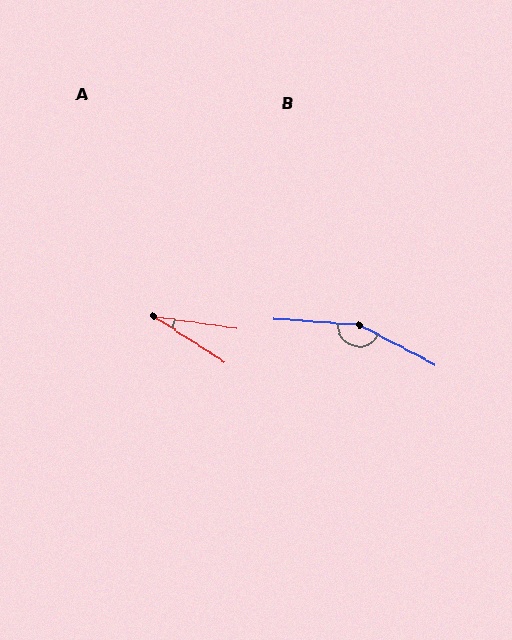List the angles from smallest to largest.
A (25°), B (157°).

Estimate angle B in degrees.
Approximately 157 degrees.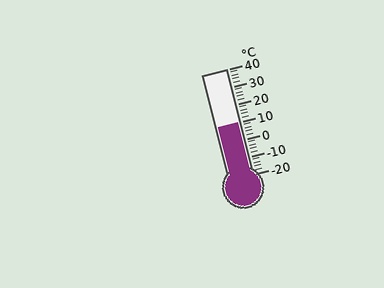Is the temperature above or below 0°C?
The temperature is above 0°C.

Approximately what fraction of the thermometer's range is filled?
The thermometer is filled to approximately 50% of its range.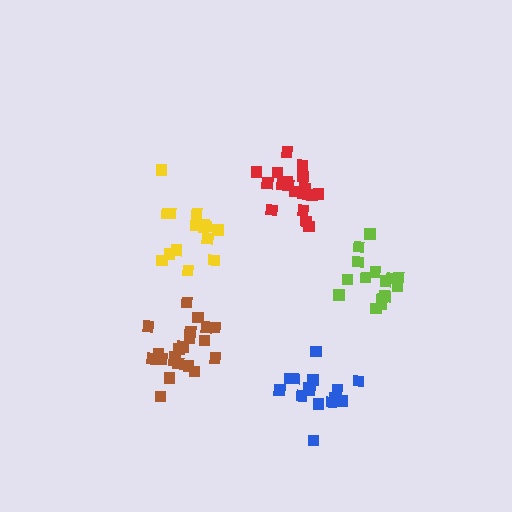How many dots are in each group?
Group 1: 21 dots, Group 2: 19 dots, Group 3: 16 dots, Group 4: 16 dots, Group 5: 15 dots (87 total).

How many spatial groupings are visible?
There are 5 spatial groupings.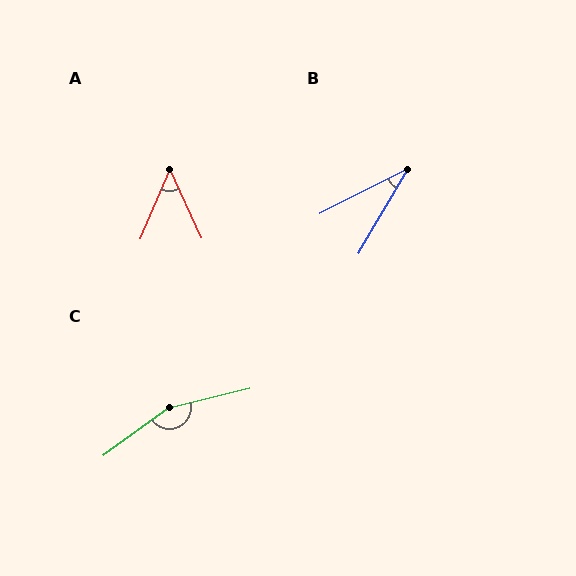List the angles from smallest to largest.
B (33°), A (47°), C (158°).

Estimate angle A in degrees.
Approximately 47 degrees.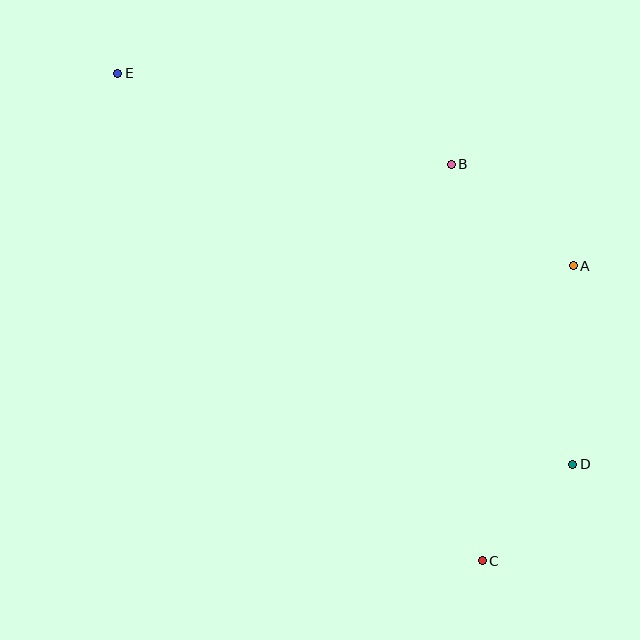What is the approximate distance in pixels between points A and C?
The distance between A and C is approximately 309 pixels.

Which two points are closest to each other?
Points C and D are closest to each other.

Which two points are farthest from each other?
Points C and E are farthest from each other.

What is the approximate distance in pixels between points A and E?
The distance between A and E is approximately 494 pixels.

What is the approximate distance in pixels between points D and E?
The distance between D and E is approximately 600 pixels.